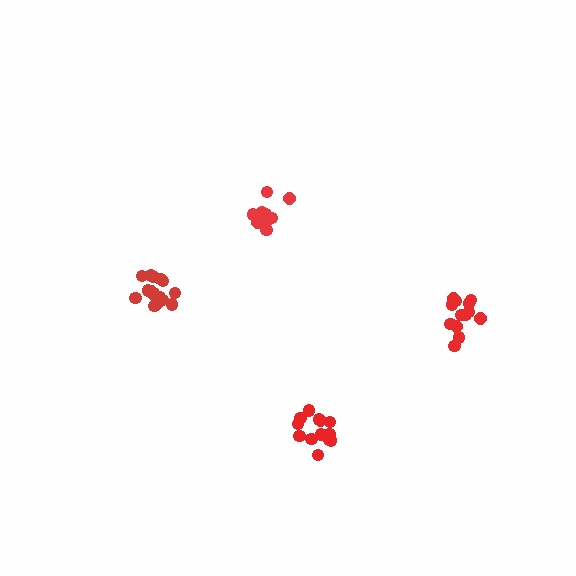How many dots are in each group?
Group 1: 13 dots, Group 2: 13 dots, Group 3: 11 dots, Group 4: 17 dots (54 total).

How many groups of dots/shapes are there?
There are 4 groups.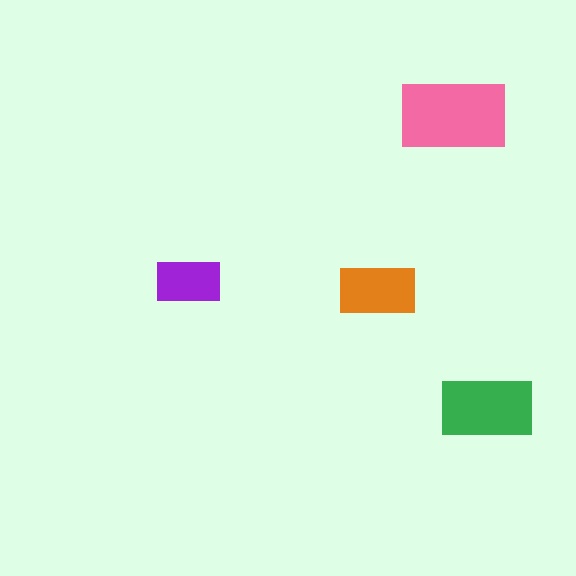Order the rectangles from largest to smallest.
the pink one, the green one, the orange one, the purple one.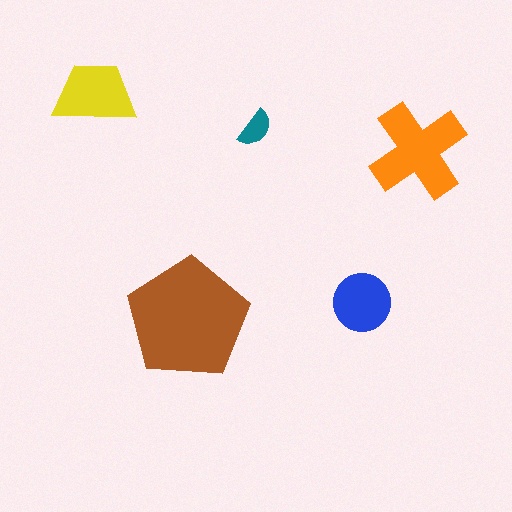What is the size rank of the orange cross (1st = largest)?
2nd.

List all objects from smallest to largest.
The teal semicircle, the blue circle, the yellow trapezoid, the orange cross, the brown pentagon.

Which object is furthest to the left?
The yellow trapezoid is leftmost.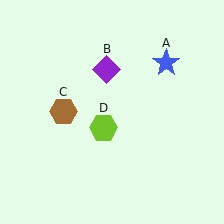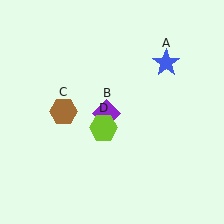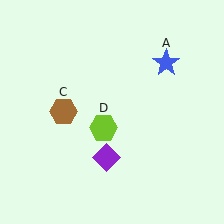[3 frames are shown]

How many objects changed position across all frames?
1 object changed position: purple diamond (object B).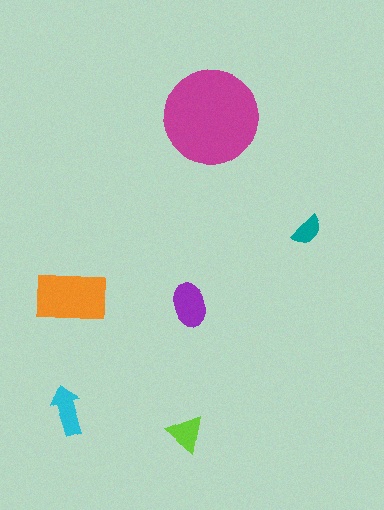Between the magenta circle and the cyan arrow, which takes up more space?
The magenta circle.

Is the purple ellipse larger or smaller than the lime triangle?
Larger.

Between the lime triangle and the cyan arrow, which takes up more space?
The cyan arrow.